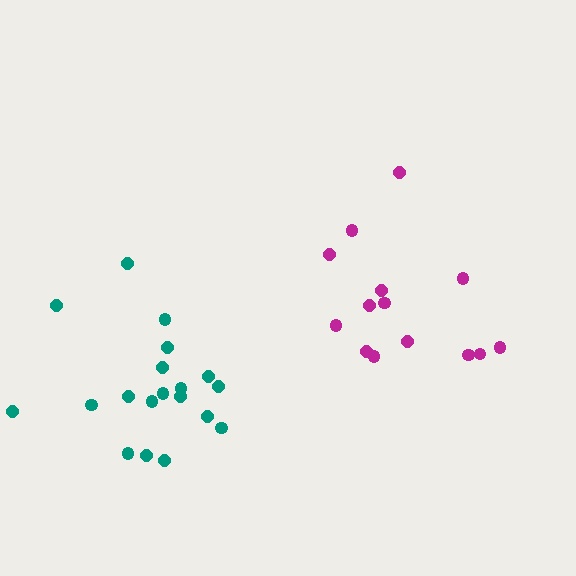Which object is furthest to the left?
The teal cluster is leftmost.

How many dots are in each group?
Group 1: 14 dots, Group 2: 19 dots (33 total).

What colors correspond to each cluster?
The clusters are colored: magenta, teal.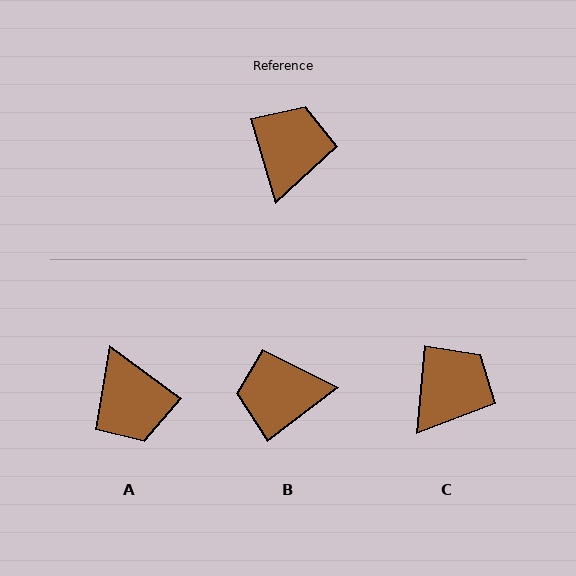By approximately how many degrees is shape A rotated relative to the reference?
Approximately 142 degrees clockwise.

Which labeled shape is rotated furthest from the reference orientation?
A, about 142 degrees away.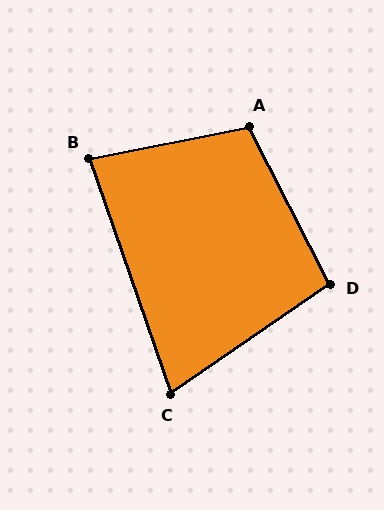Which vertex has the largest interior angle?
A, at approximately 106 degrees.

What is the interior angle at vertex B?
Approximately 82 degrees (acute).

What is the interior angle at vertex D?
Approximately 98 degrees (obtuse).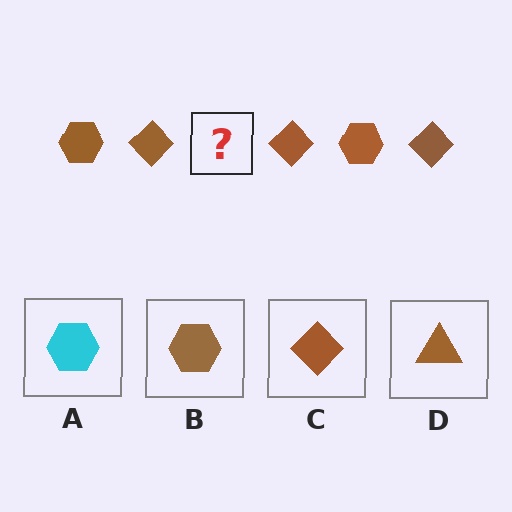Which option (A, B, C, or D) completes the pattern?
B.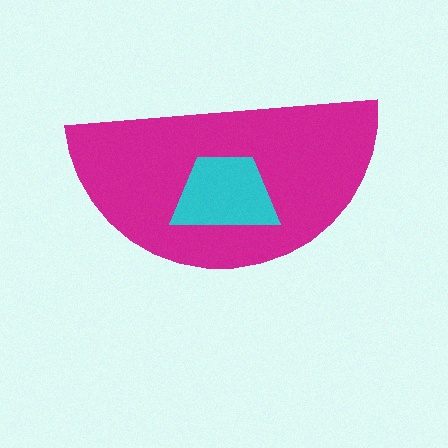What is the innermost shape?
The cyan trapezoid.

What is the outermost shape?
The magenta semicircle.